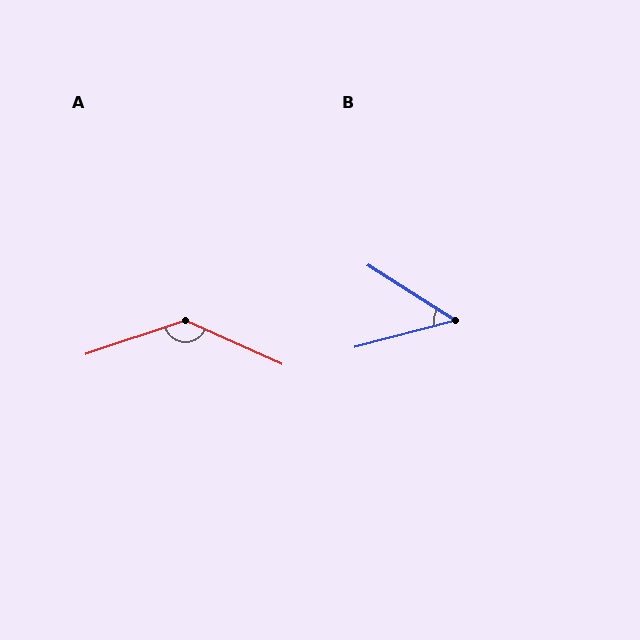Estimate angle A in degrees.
Approximately 137 degrees.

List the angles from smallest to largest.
B (47°), A (137°).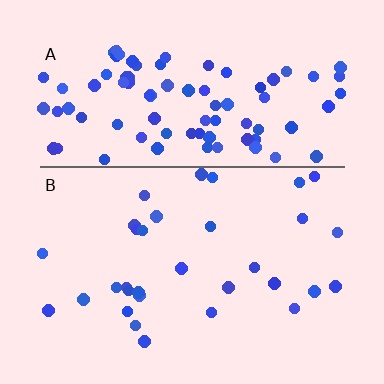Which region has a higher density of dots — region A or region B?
A (the top).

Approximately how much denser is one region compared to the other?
Approximately 2.8× — region A over region B.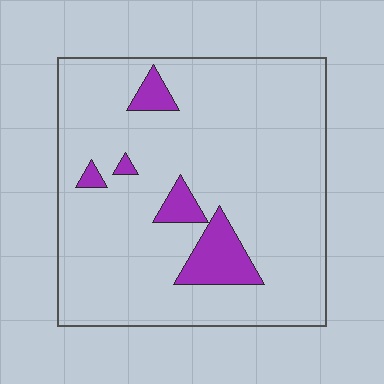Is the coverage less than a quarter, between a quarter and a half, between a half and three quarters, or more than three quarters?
Less than a quarter.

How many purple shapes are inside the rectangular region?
5.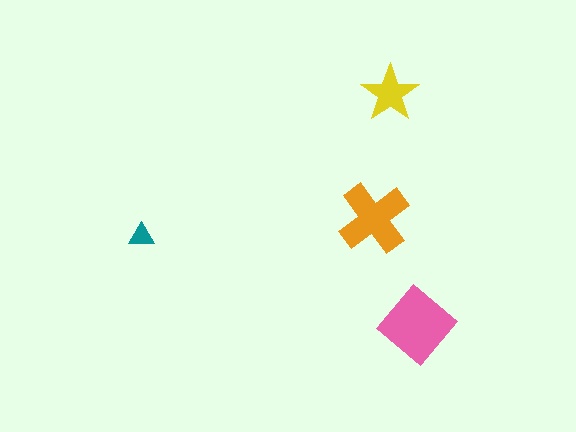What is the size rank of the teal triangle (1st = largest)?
4th.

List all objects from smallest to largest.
The teal triangle, the yellow star, the orange cross, the pink diamond.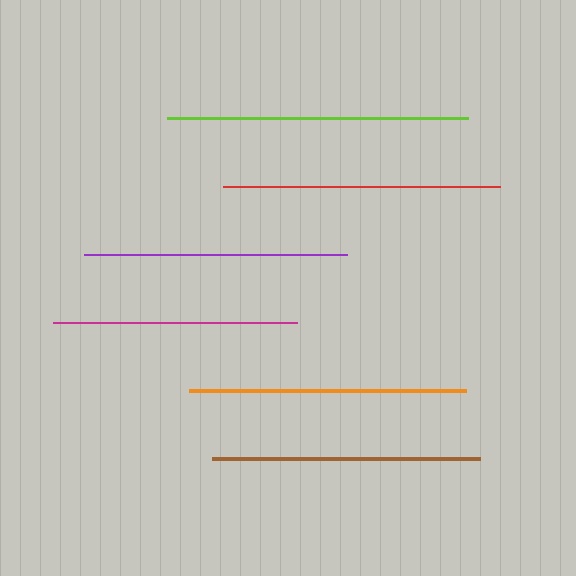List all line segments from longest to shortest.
From longest to shortest: lime, red, orange, brown, purple, magenta.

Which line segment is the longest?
The lime line is the longest at approximately 300 pixels.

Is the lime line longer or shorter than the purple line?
The lime line is longer than the purple line.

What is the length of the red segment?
The red segment is approximately 278 pixels long.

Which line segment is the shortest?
The magenta line is the shortest at approximately 244 pixels.